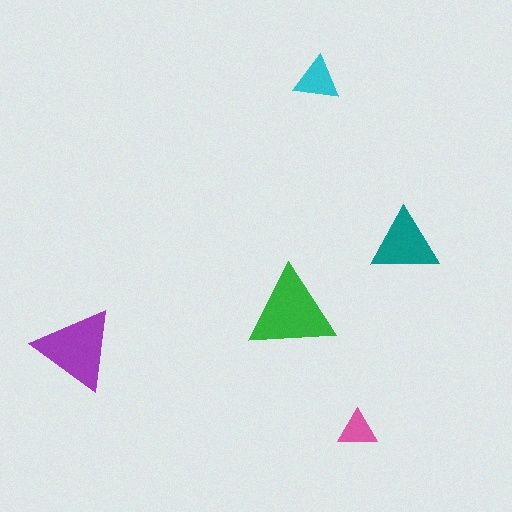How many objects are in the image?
There are 5 objects in the image.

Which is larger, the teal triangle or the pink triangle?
The teal one.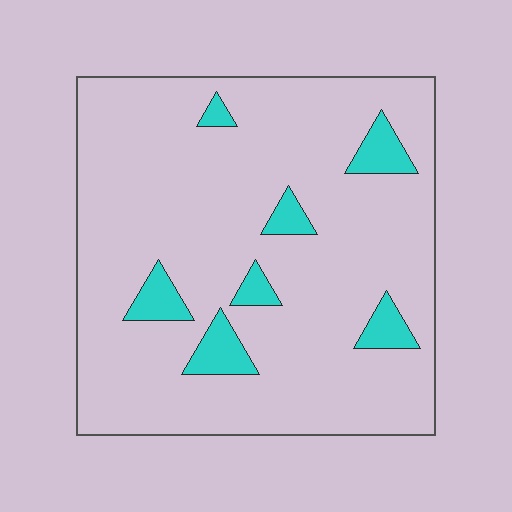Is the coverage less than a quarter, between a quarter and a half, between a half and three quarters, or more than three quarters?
Less than a quarter.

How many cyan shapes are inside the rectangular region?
7.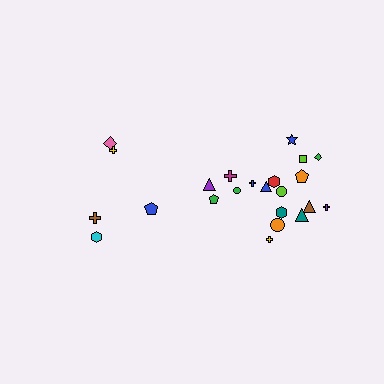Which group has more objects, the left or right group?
The right group.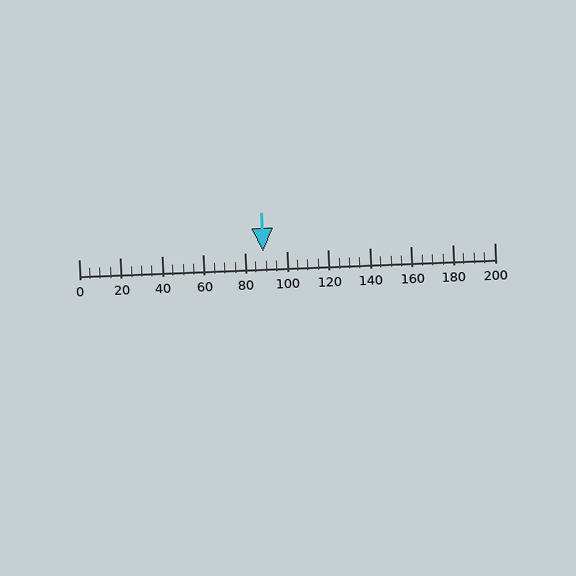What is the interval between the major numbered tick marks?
The major tick marks are spaced 20 units apart.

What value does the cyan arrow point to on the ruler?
The cyan arrow points to approximately 88.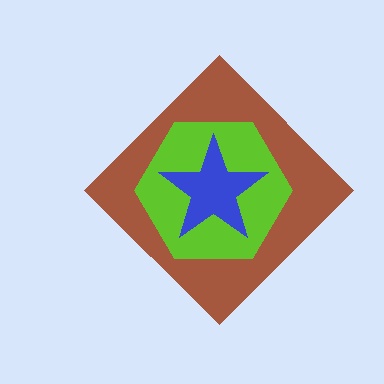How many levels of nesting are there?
3.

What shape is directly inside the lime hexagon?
The blue star.